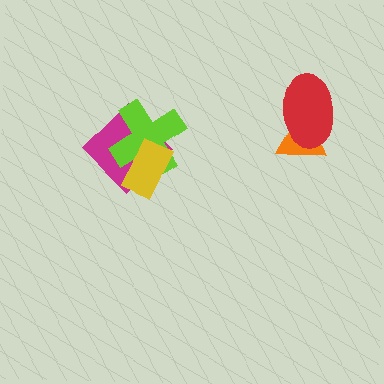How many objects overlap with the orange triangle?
1 object overlaps with the orange triangle.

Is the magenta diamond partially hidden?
Yes, it is partially covered by another shape.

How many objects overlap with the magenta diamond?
2 objects overlap with the magenta diamond.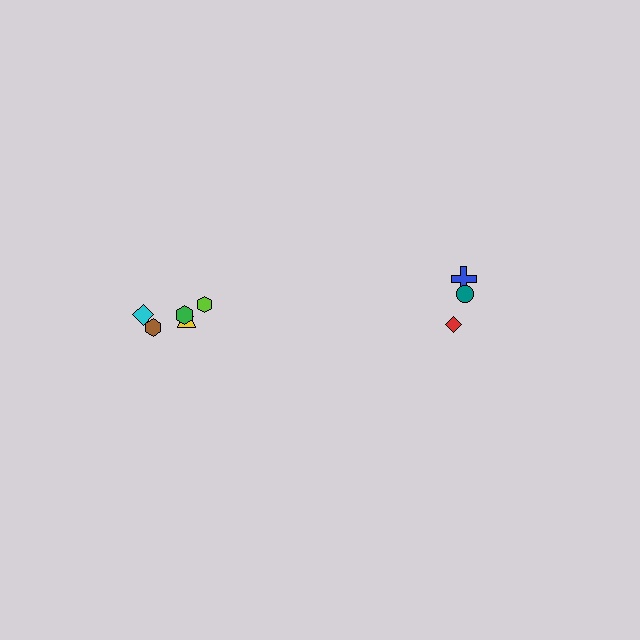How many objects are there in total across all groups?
There are 9 objects.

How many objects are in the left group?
There are 6 objects.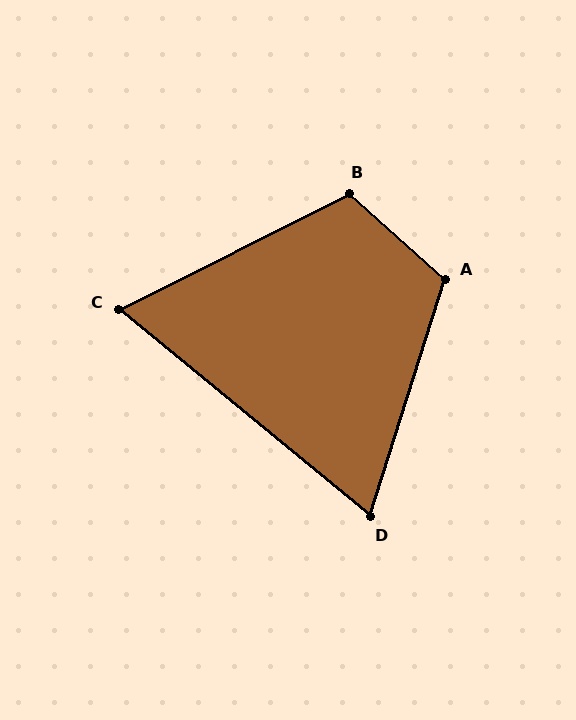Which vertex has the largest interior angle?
A, at approximately 114 degrees.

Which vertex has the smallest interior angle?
C, at approximately 66 degrees.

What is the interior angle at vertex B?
Approximately 112 degrees (obtuse).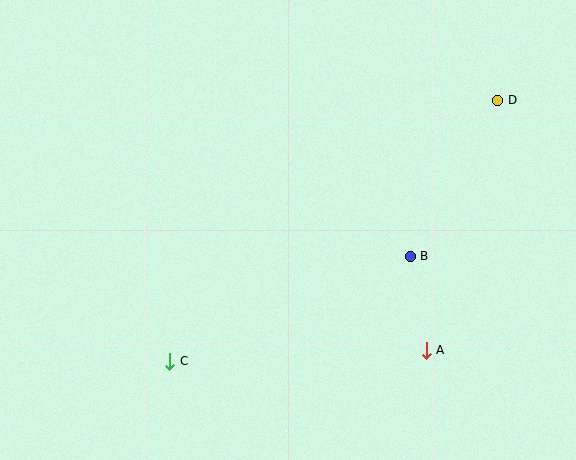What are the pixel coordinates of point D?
Point D is at (498, 100).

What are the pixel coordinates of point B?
Point B is at (410, 256).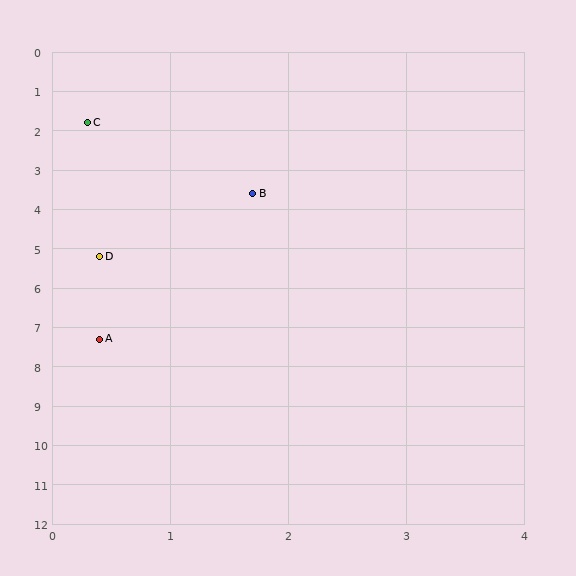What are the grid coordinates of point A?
Point A is at approximately (0.4, 7.3).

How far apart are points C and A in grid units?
Points C and A are about 5.5 grid units apart.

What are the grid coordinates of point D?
Point D is at approximately (0.4, 5.2).